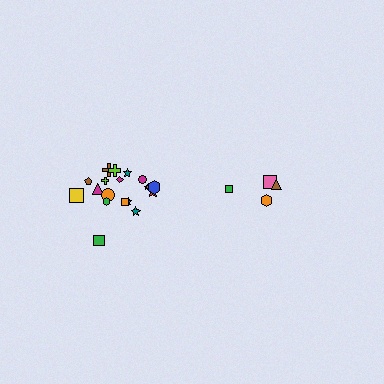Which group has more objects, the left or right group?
The left group.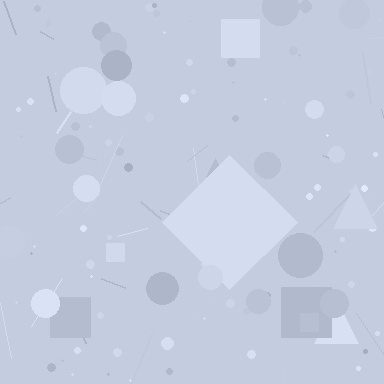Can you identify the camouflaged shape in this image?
The camouflaged shape is a diamond.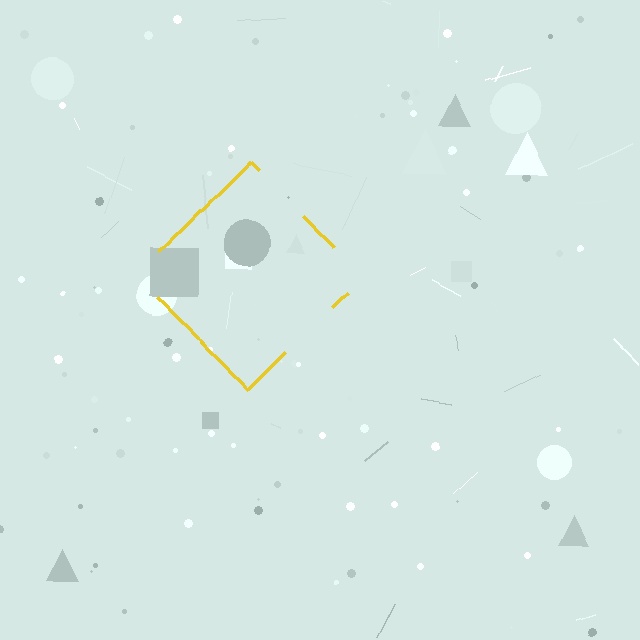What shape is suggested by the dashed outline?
The dashed outline suggests a diamond.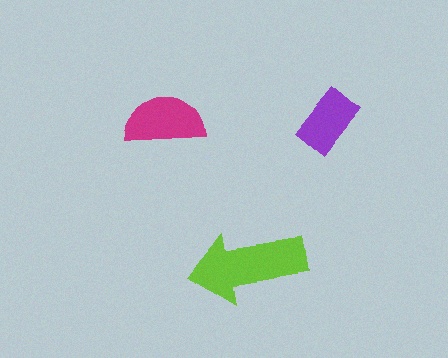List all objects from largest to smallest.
The lime arrow, the magenta semicircle, the purple rectangle.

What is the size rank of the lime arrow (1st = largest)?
1st.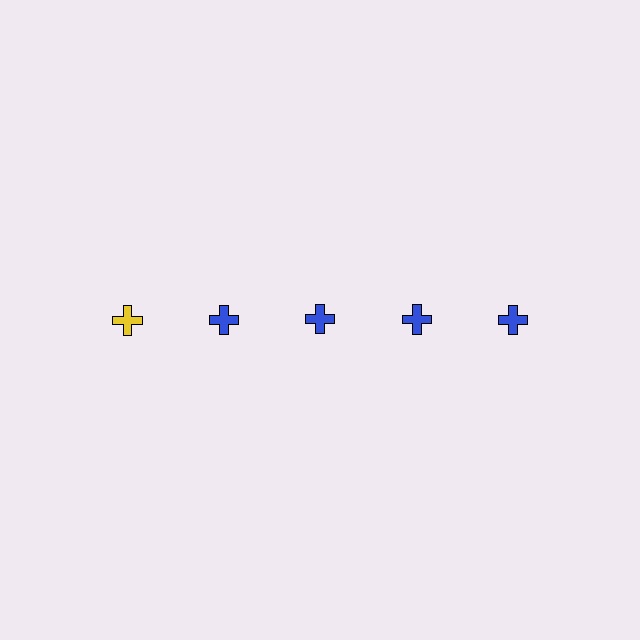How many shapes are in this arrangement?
There are 5 shapes arranged in a grid pattern.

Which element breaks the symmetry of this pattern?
The yellow cross in the top row, leftmost column breaks the symmetry. All other shapes are blue crosses.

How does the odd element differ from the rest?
It has a different color: yellow instead of blue.